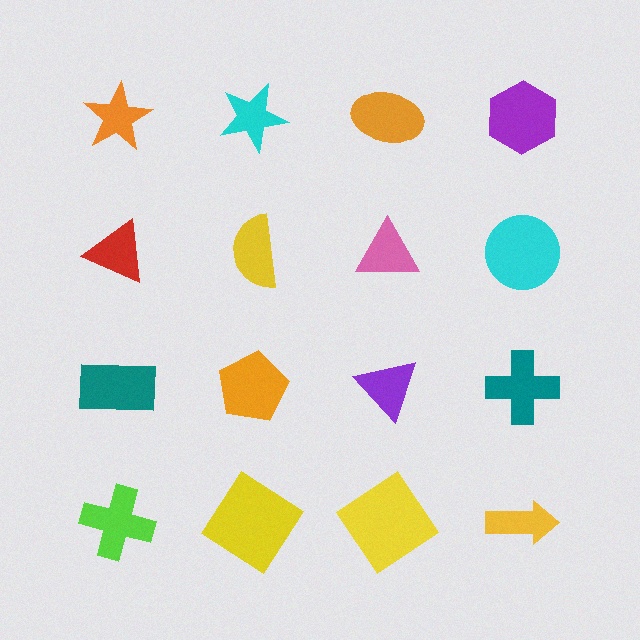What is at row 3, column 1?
A teal rectangle.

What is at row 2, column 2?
A yellow semicircle.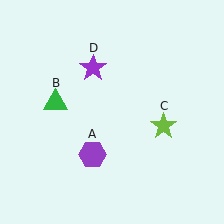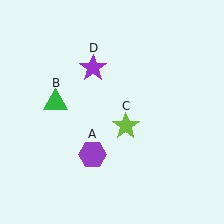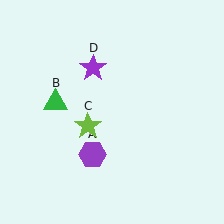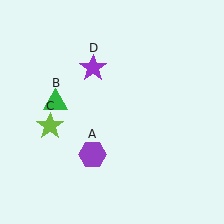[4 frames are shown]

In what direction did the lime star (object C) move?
The lime star (object C) moved left.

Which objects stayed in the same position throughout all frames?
Purple hexagon (object A) and green triangle (object B) and purple star (object D) remained stationary.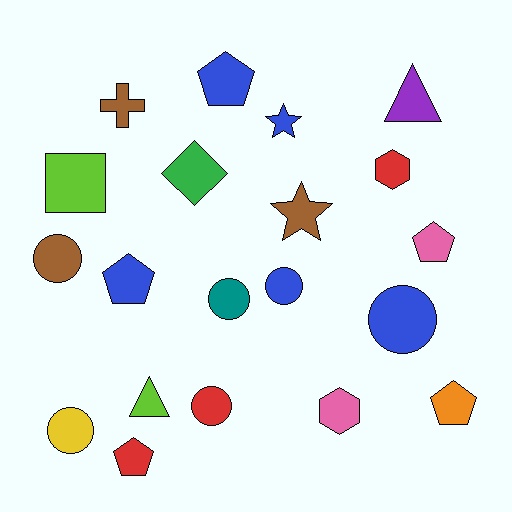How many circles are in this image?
There are 6 circles.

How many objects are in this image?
There are 20 objects.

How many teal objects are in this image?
There is 1 teal object.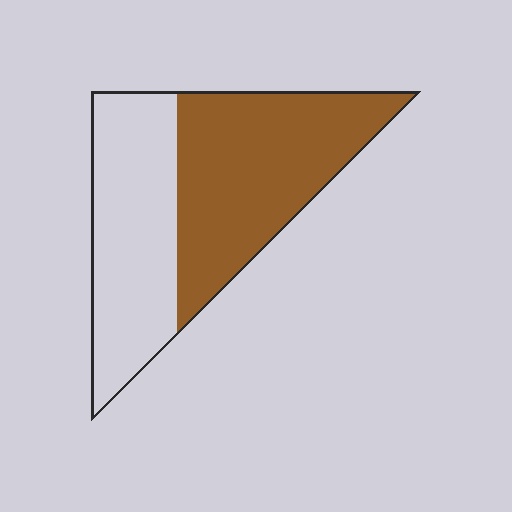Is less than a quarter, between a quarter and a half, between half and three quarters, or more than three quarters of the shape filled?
Between half and three quarters.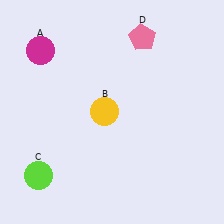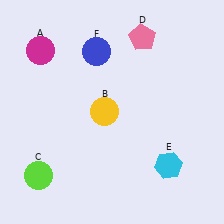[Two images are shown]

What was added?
A cyan hexagon (E), a blue circle (F) were added in Image 2.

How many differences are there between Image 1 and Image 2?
There are 2 differences between the two images.